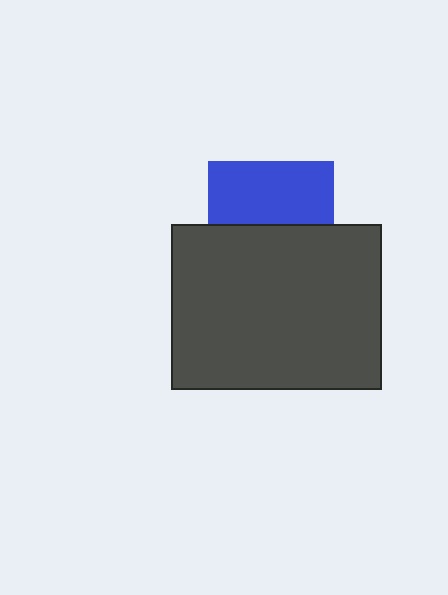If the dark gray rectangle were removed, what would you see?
You would see the complete blue square.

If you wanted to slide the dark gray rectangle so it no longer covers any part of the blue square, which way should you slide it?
Slide it down — that is the most direct way to separate the two shapes.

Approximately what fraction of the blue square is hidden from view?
Roughly 51% of the blue square is hidden behind the dark gray rectangle.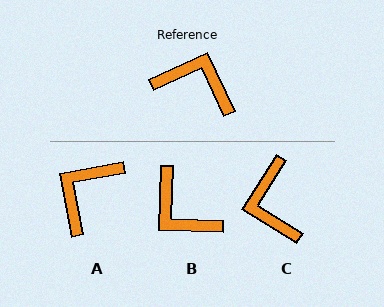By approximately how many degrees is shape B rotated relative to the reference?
Approximately 153 degrees counter-clockwise.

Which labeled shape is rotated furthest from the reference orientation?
B, about 153 degrees away.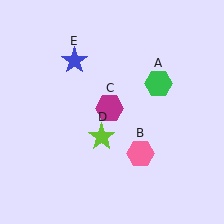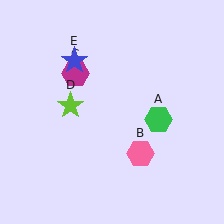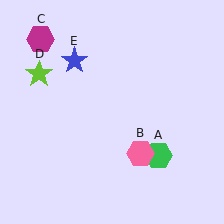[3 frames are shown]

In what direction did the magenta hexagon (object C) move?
The magenta hexagon (object C) moved up and to the left.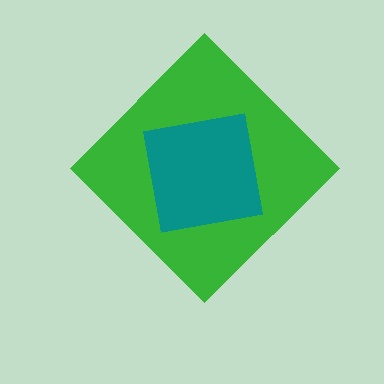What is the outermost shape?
The green diamond.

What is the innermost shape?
The teal square.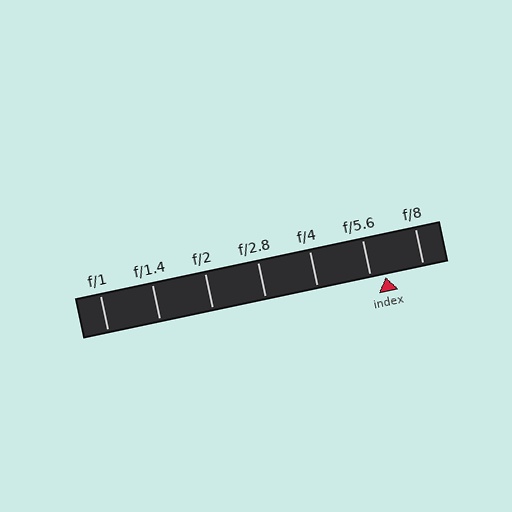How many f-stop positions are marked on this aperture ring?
There are 7 f-stop positions marked.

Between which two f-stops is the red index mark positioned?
The index mark is between f/5.6 and f/8.